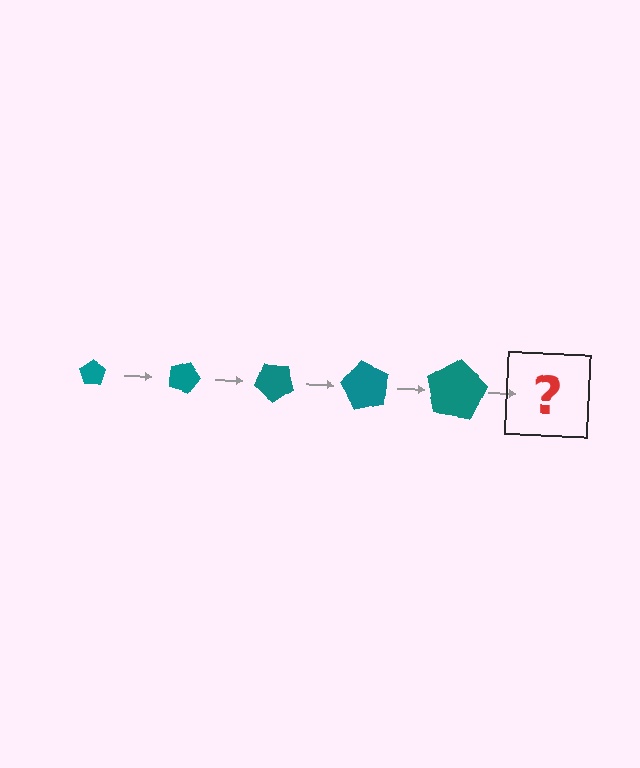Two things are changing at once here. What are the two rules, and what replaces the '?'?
The two rules are that the pentagon grows larger each step and it rotates 20 degrees each step. The '?' should be a pentagon, larger than the previous one and rotated 100 degrees from the start.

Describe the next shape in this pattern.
It should be a pentagon, larger than the previous one and rotated 100 degrees from the start.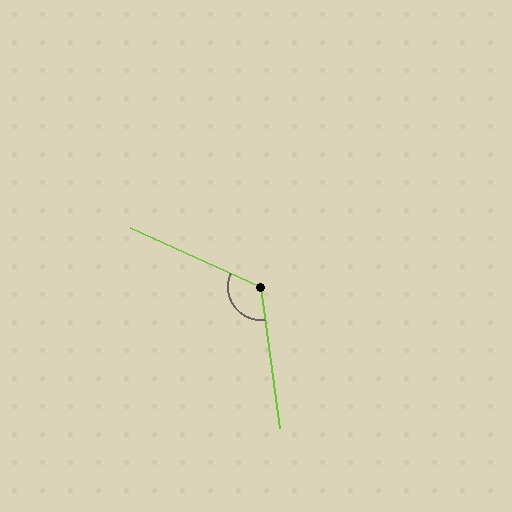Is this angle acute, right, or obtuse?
It is obtuse.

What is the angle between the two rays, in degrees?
Approximately 122 degrees.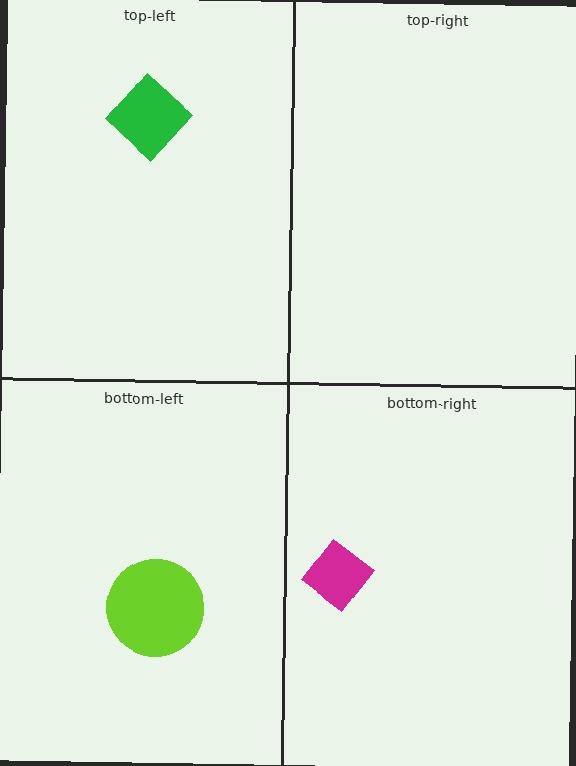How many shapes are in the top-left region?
1.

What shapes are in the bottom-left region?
The lime circle.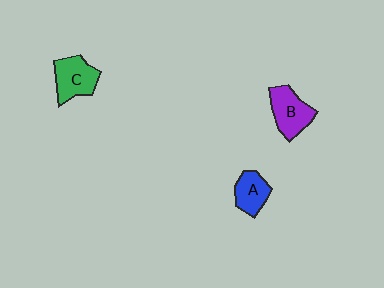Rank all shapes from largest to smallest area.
From largest to smallest: B (purple), C (green), A (blue).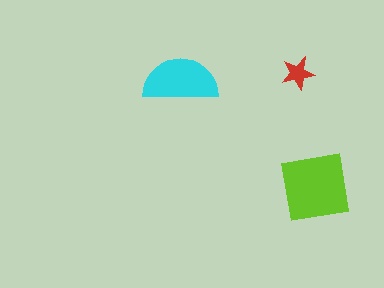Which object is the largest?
The lime square.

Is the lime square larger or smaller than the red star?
Larger.